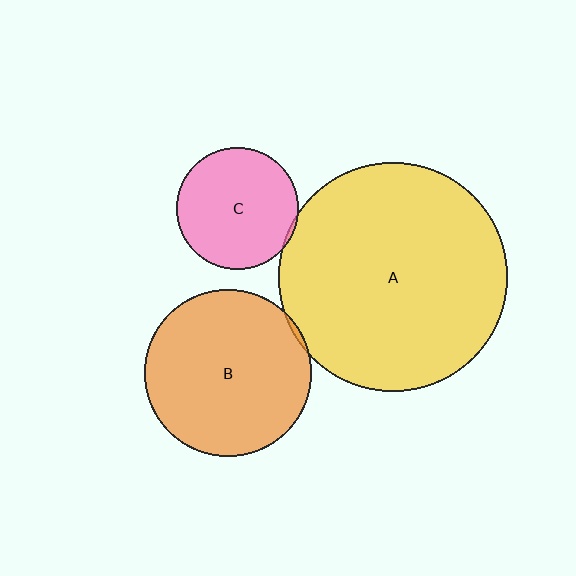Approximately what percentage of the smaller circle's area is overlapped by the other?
Approximately 5%.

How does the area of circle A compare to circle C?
Approximately 3.5 times.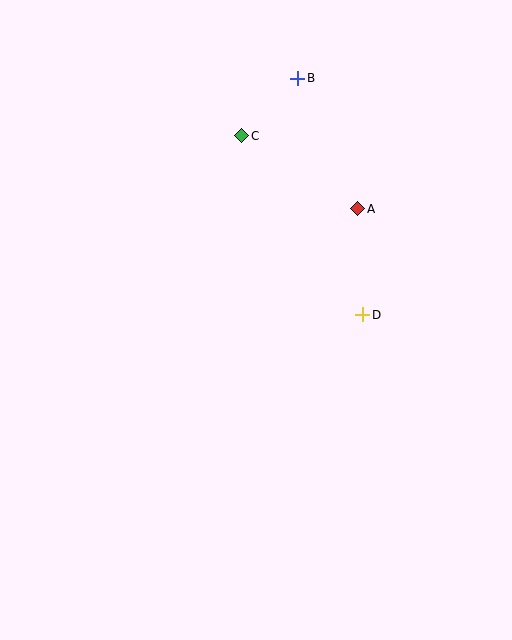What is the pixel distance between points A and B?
The distance between A and B is 144 pixels.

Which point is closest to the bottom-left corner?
Point D is closest to the bottom-left corner.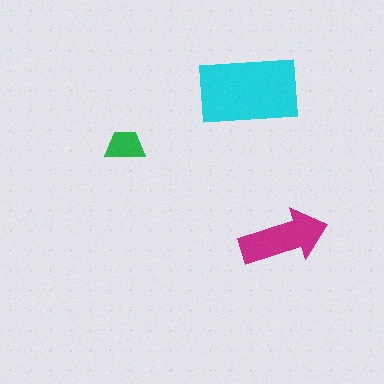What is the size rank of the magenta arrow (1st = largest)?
2nd.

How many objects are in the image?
There are 3 objects in the image.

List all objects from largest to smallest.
The cyan rectangle, the magenta arrow, the green trapezoid.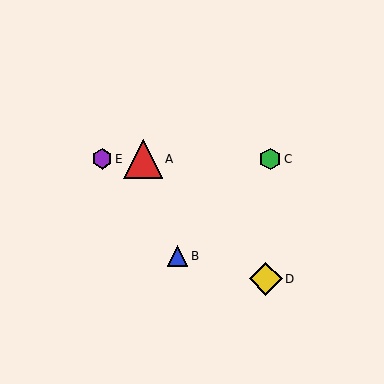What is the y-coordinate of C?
Object C is at y≈159.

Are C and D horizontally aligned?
No, C is at y≈159 and D is at y≈279.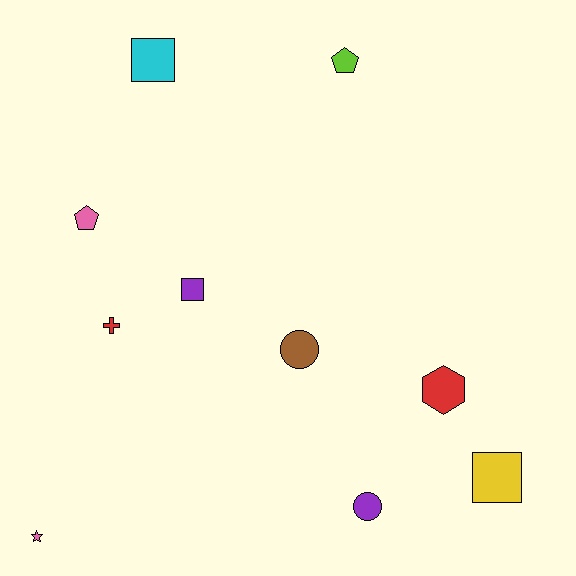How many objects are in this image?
There are 10 objects.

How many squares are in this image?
There are 3 squares.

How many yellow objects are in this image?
There is 1 yellow object.